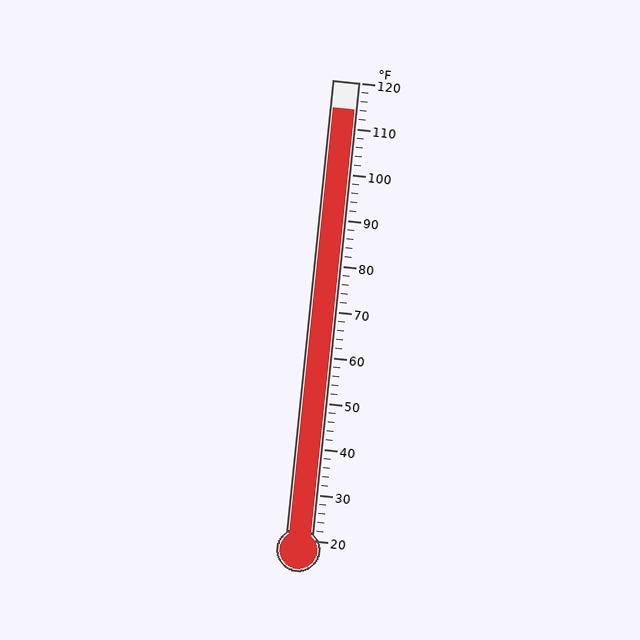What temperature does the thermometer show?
The thermometer shows approximately 114°F.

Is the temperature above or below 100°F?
The temperature is above 100°F.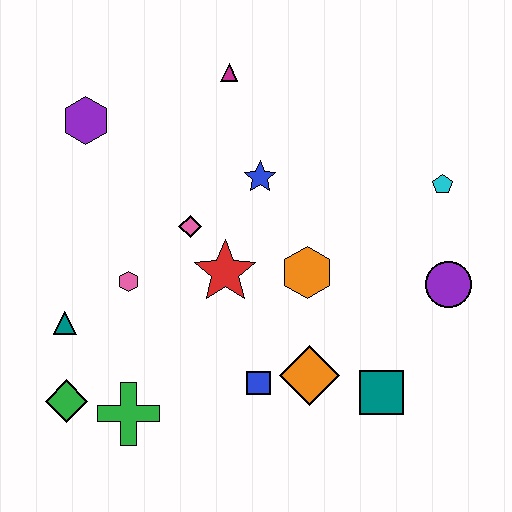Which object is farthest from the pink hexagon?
The cyan pentagon is farthest from the pink hexagon.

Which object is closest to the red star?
The pink diamond is closest to the red star.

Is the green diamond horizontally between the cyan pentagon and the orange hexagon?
No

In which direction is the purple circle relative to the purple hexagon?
The purple circle is to the right of the purple hexagon.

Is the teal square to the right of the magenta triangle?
Yes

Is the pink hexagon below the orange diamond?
No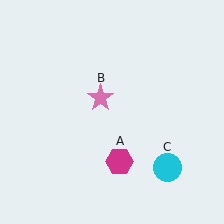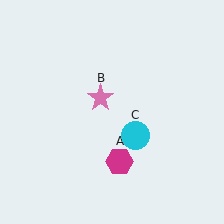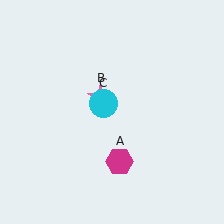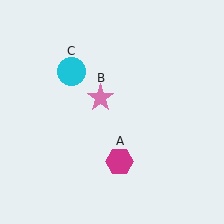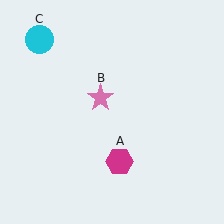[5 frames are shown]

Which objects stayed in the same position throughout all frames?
Magenta hexagon (object A) and pink star (object B) remained stationary.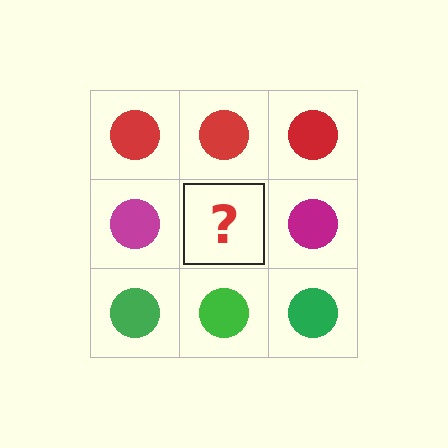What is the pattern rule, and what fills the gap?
The rule is that each row has a consistent color. The gap should be filled with a magenta circle.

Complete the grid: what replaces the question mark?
The question mark should be replaced with a magenta circle.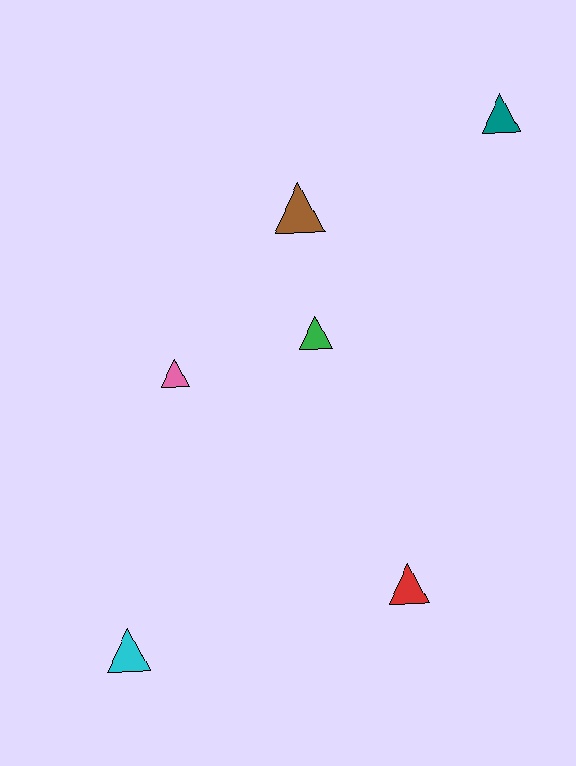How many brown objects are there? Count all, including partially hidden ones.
There is 1 brown object.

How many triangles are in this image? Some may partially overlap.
There are 6 triangles.